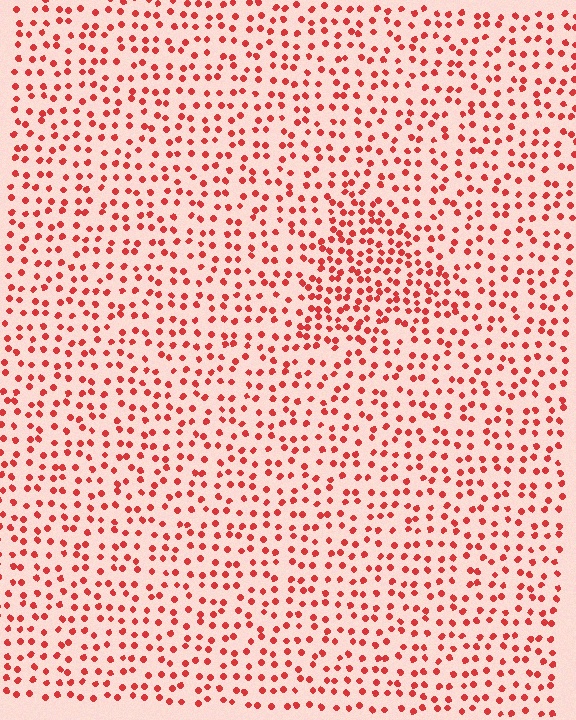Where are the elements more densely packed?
The elements are more densely packed inside the triangle boundary.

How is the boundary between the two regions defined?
The boundary is defined by a change in element density (approximately 1.7x ratio). All elements are the same color, size, and shape.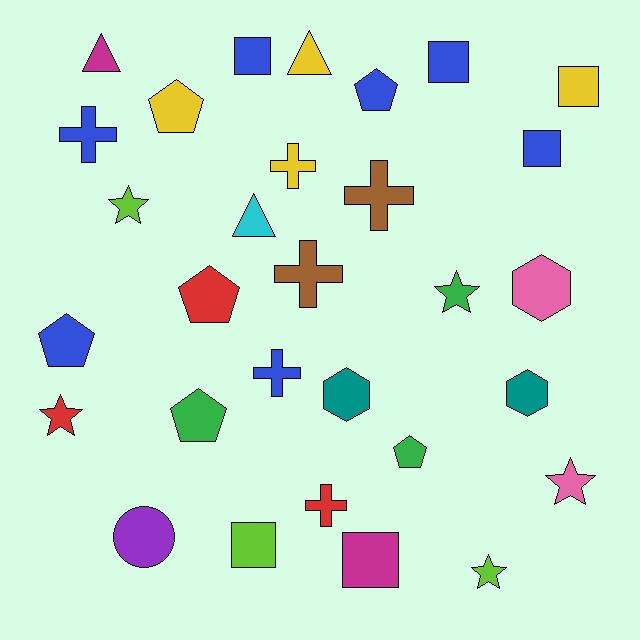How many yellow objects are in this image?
There are 4 yellow objects.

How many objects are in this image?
There are 30 objects.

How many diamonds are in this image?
There are no diamonds.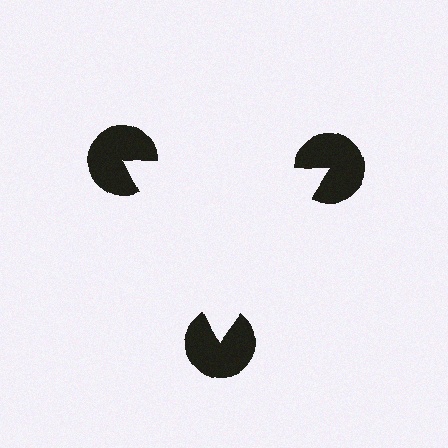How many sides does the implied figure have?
3 sides.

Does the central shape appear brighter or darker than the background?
It typically appears slightly brighter than the background, even though no actual brightness change is drawn.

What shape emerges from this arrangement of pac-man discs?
An illusory triangle — its edges are inferred from the aligned wedge cuts in the pac-man discs, not physically drawn.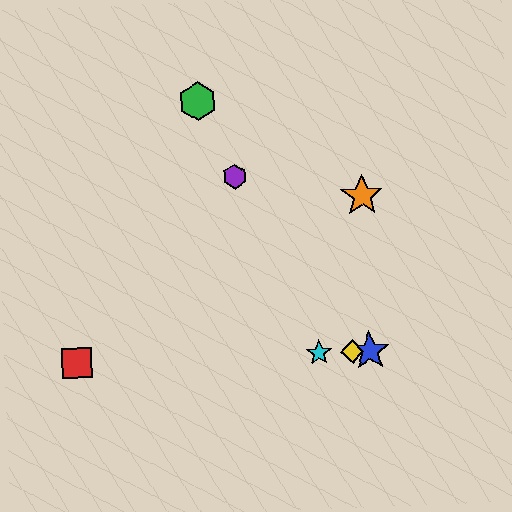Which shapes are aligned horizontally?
The red square, the blue star, the yellow diamond, the cyan star are aligned horizontally.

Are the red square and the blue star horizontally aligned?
Yes, both are at y≈363.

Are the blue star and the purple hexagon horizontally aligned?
No, the blue star is at y≈351 and the purple hexagon is at y≈176.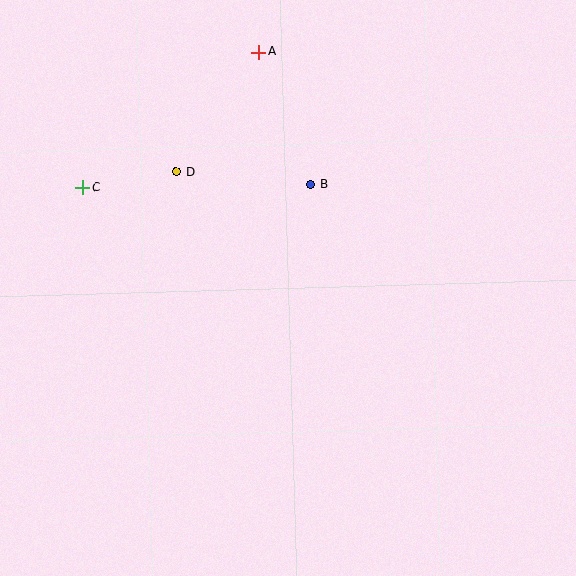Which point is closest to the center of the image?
Point B at (311, 185) is closest to the center.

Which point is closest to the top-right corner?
Point A is closest to the top-right corner.